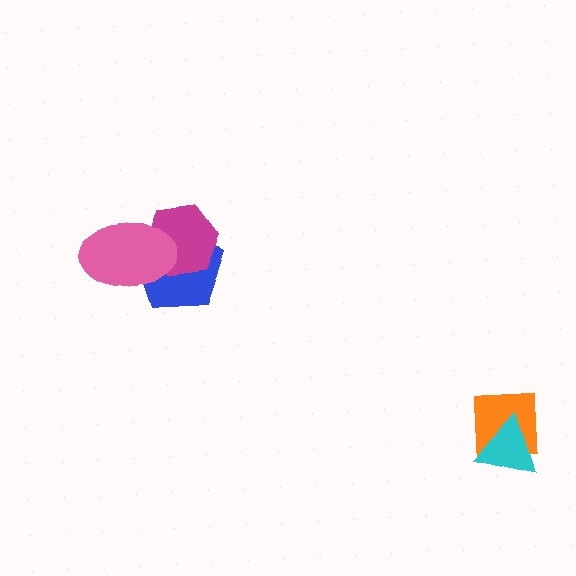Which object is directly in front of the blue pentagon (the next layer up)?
The magenta hexagon is directly in front of the blue pentagon.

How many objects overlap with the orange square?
1 object overlaps with the orange square.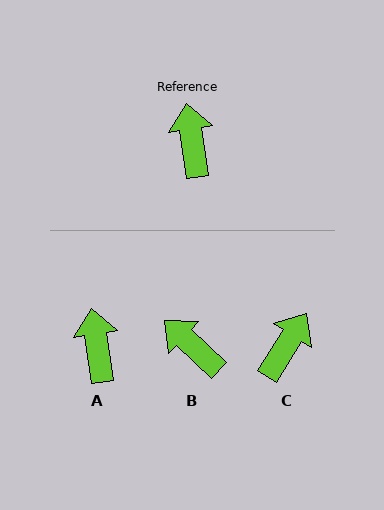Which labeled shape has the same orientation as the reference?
A.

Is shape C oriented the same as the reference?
No, it is off by about 41 degrees.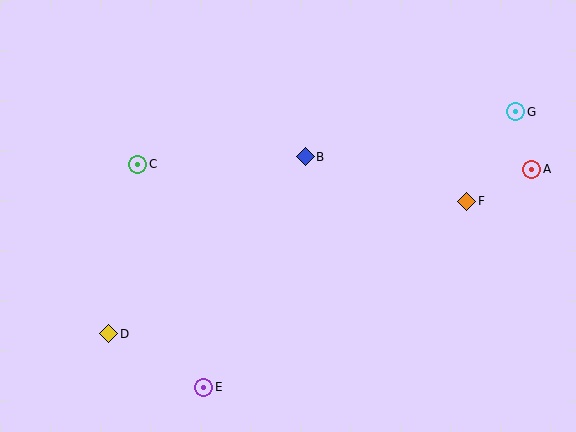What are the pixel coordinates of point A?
Point A is at (532, 169).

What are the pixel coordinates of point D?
Point D is at (109, 334).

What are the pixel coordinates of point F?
Point F is at (467, 201).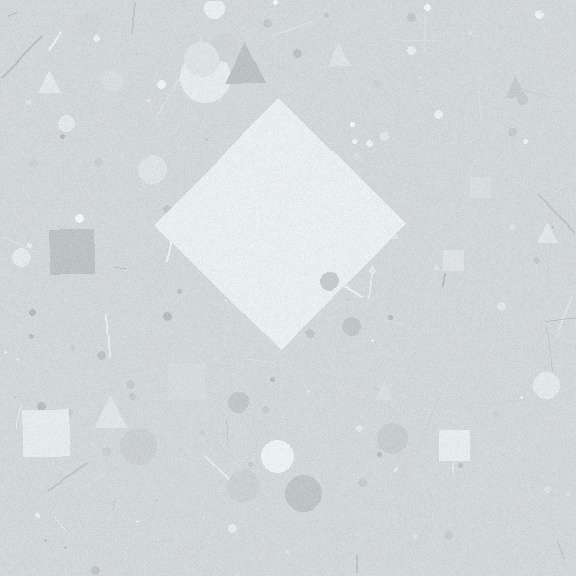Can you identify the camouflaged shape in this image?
The camouflaged shape is a diamond.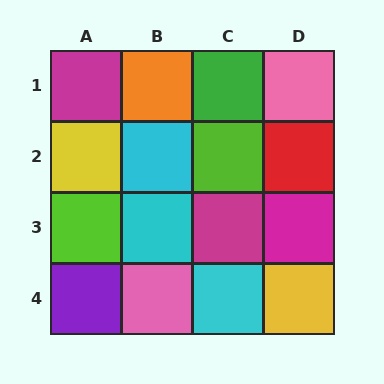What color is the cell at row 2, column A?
Yellow.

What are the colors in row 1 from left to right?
Magenta, orange, green, pink.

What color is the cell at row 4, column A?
Purple.